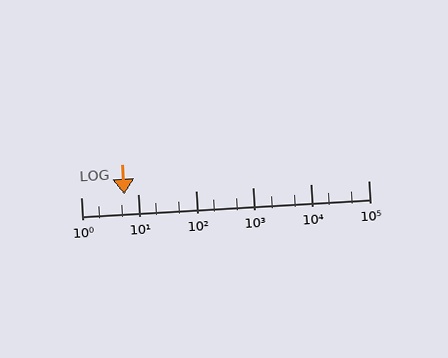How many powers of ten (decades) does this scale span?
The scale spans 5 decades, from 1 to 100000.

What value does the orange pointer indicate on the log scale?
The pointer indicates approximately 5.7.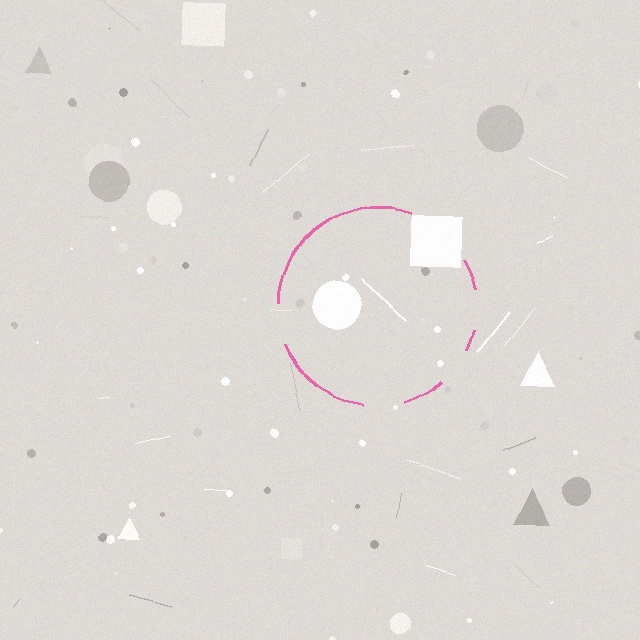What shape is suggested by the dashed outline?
The dashed outline suggests a circle.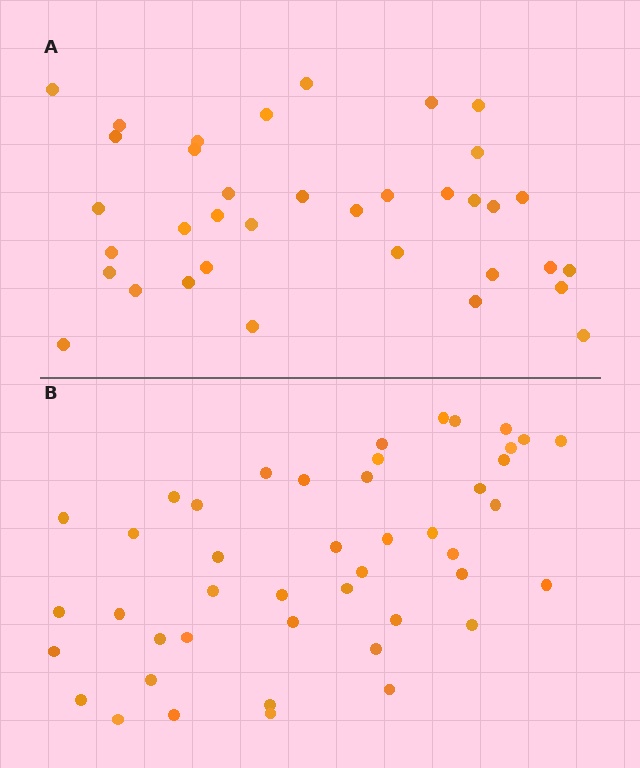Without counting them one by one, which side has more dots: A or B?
Region B (the bottom region) has more dots.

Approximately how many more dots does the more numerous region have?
Region B has roughly 8 or so more dots than region A.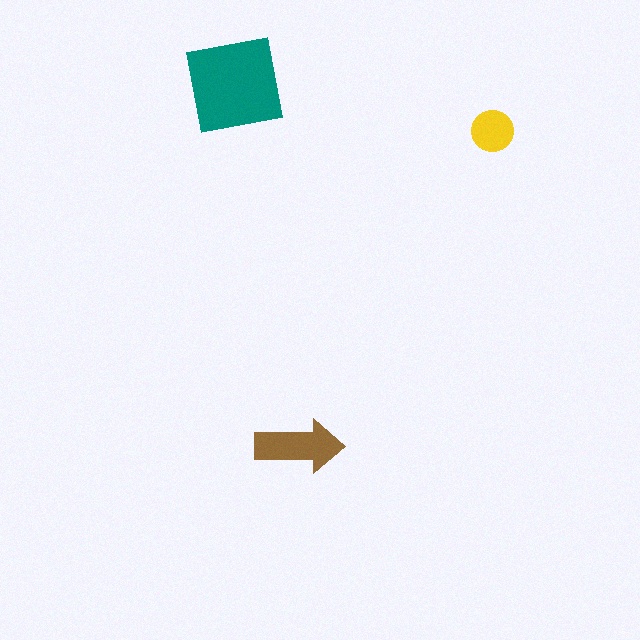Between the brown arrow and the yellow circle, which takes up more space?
The brown arrow.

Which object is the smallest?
The yellow circle.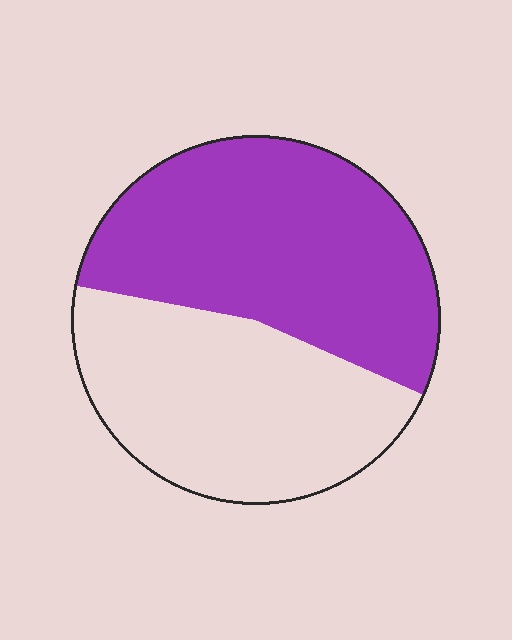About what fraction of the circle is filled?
About one half (1/2).